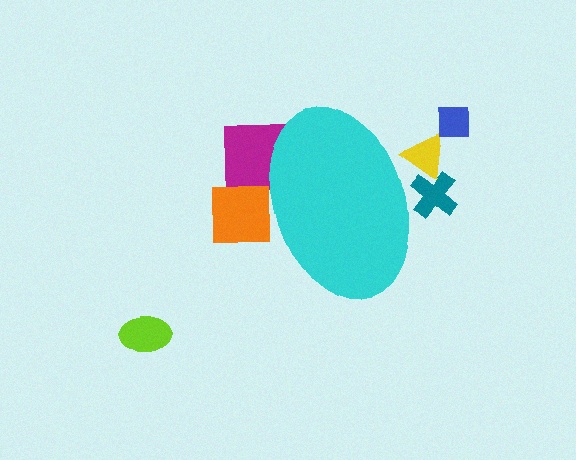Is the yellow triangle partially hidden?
Yes, the yellow triangle is partially hidden behind the cyan ellipse.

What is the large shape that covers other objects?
A cyan ellipse.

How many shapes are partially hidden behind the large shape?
4 shapes are partially hidden.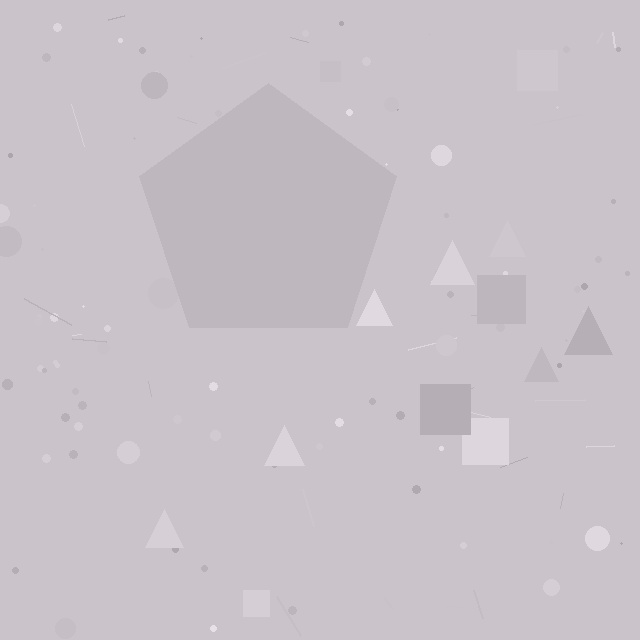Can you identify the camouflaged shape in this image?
The camouflaged shape is a pentagon.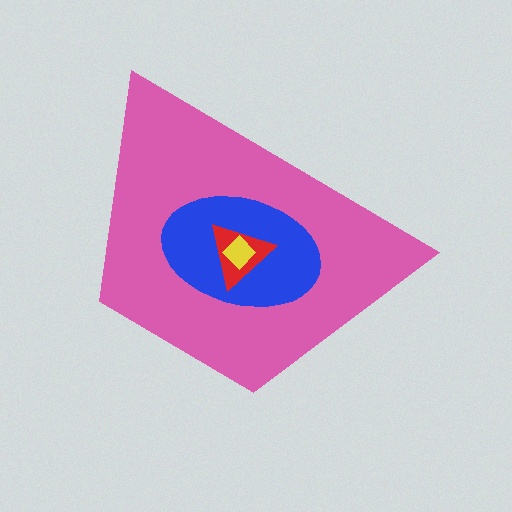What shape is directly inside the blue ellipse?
The red triangle.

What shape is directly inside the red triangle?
The yellow diamond.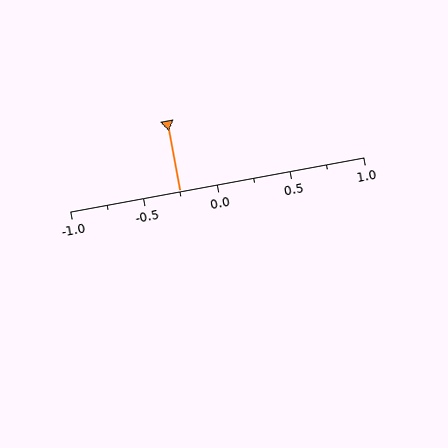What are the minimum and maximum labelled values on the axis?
The axis runs from -1.0 to 1.0.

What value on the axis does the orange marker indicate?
The marker indicates approximately -0.25.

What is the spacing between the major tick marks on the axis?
The major ticks are spaced 0.5 apart.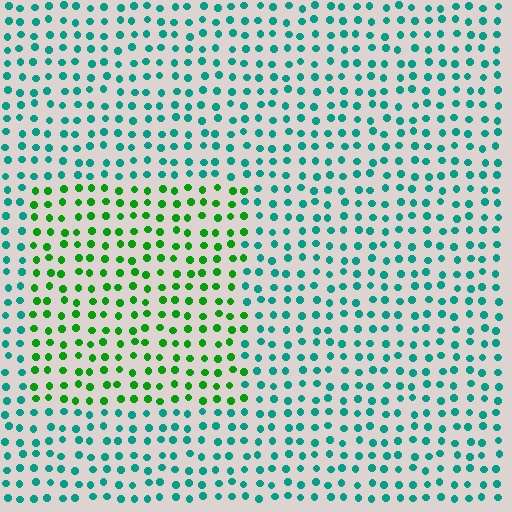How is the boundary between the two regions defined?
The boundary is defined purely by a slight shift in hue (about 49 degrees). Spacing, size, and orientation are identical on both sides.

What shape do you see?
I see a rectangle.